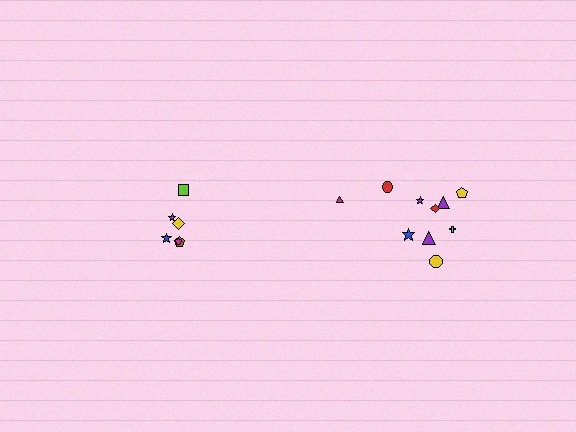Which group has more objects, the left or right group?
The right group.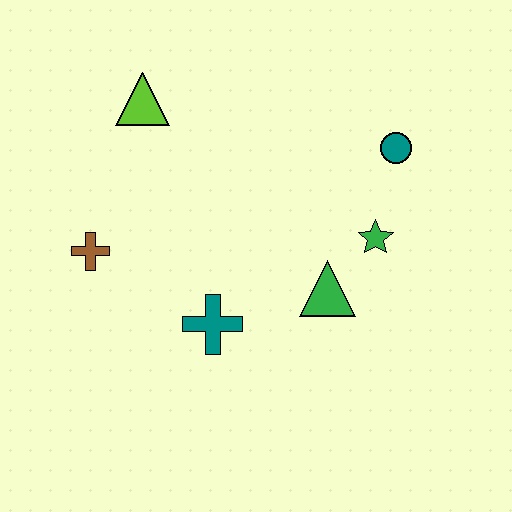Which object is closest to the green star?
The green triangle is closest to the green star.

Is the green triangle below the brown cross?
Yes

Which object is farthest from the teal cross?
The teal circle is farthest from the teal cross.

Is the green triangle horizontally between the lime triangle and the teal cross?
No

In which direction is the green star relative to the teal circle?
The green star is below the teal circle.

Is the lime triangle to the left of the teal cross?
Yes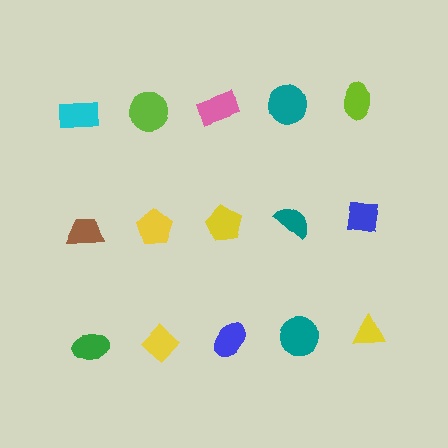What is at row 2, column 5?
A blue square.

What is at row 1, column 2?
A lime circle.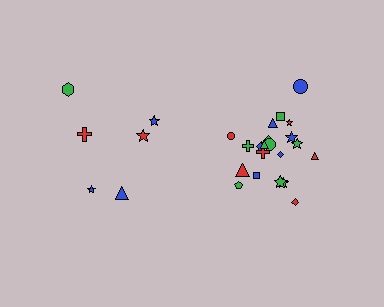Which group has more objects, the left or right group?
The right group.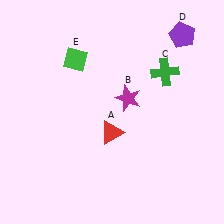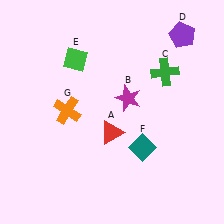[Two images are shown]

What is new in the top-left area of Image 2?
An orange cross (G) was added in the top-left area of Image 2.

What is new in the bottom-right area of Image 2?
A teal diamond (F) was added in the bottom-right area of Image 2.